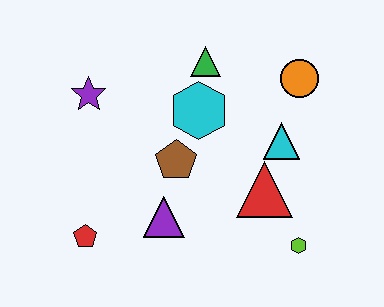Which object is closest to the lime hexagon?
The red triangle is closest to the lime hexagon.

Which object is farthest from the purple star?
The lime hexagon is farthest from the purple star.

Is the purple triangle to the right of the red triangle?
No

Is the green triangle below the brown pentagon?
No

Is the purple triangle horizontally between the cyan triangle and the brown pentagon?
No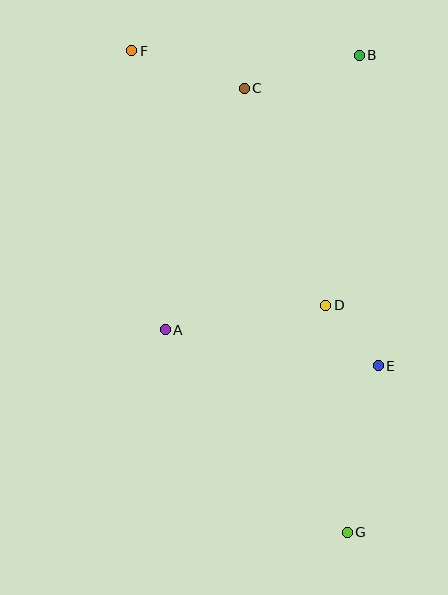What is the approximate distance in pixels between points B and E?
The distance between B and E is approximately 311 pixels.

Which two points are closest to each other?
Points D and E are closest to each other.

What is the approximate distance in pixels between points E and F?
The distance between E and F is approximately 400 pixels.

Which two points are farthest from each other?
Points F and G are farthest from each other.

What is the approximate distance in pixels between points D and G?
The distance between D and G is approximately 228 pixels.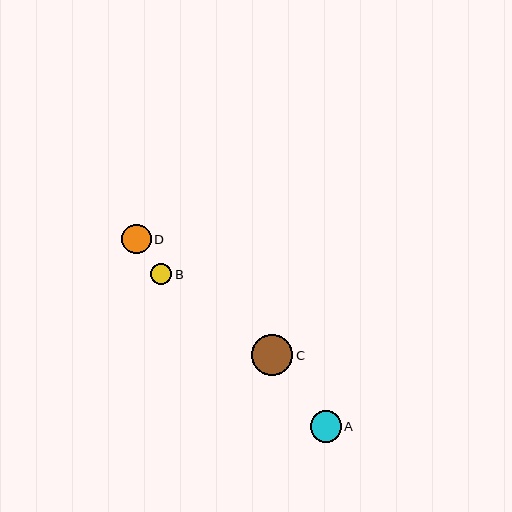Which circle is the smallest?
Circle B is the smallest with a size of approximately 22 pixels.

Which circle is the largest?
Circle C is the largest with a size of approximately 41 pixels.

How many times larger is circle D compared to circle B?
Circle D is approximately 1.4 times the size of circle B.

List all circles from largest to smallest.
From largest to smallest: C, A, D, B.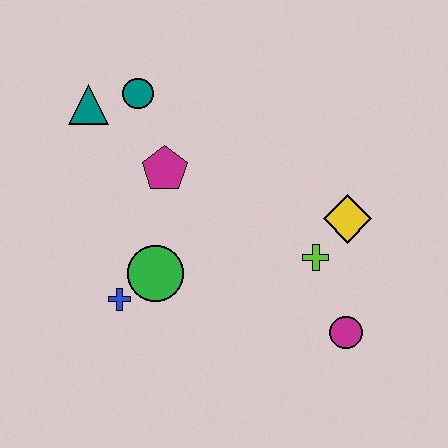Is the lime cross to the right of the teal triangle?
Yes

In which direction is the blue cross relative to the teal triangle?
The blue cross is below the teal triangle.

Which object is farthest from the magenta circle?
The teal triangle is farthest from the magenta circle.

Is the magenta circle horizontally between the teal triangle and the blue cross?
No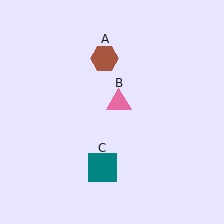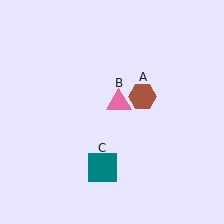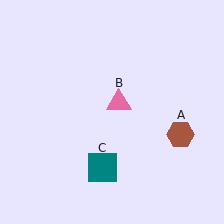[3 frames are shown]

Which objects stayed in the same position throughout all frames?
Pink triangle (object B) and teal square (object C) remained stationary.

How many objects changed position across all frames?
1 object changed position: brown hexagon (object A).